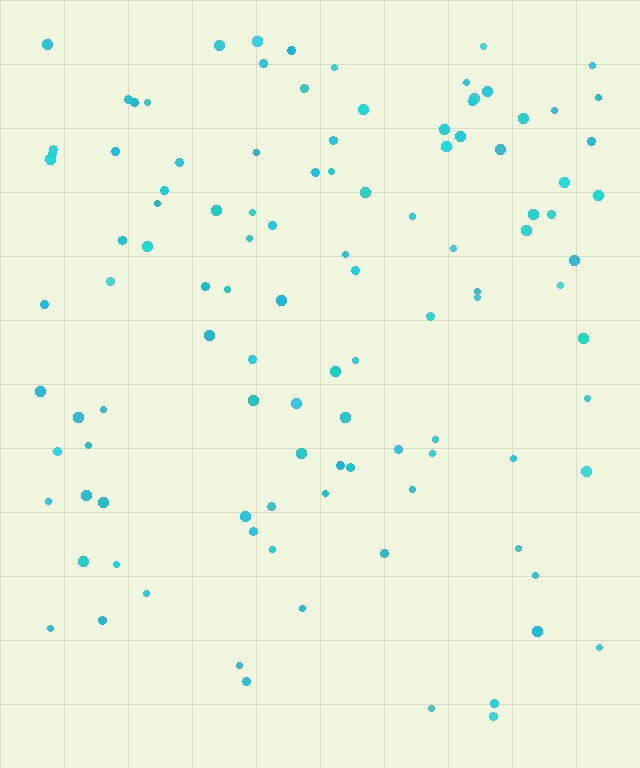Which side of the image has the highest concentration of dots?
The top.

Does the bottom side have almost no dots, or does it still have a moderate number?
Still a moderate number, just noticeably fewer than the top.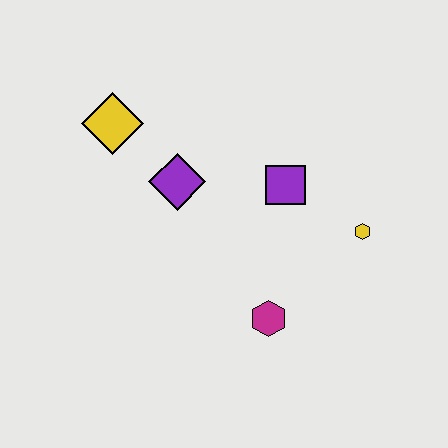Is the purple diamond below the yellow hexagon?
No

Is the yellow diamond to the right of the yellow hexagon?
No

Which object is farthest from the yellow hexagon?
The yellow diamond is farthest from the yellow hexagon.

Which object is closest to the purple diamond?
The yellow diamond is closest to the purple diamond.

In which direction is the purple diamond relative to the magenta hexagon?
The purple diamond is above the magenta hexagon.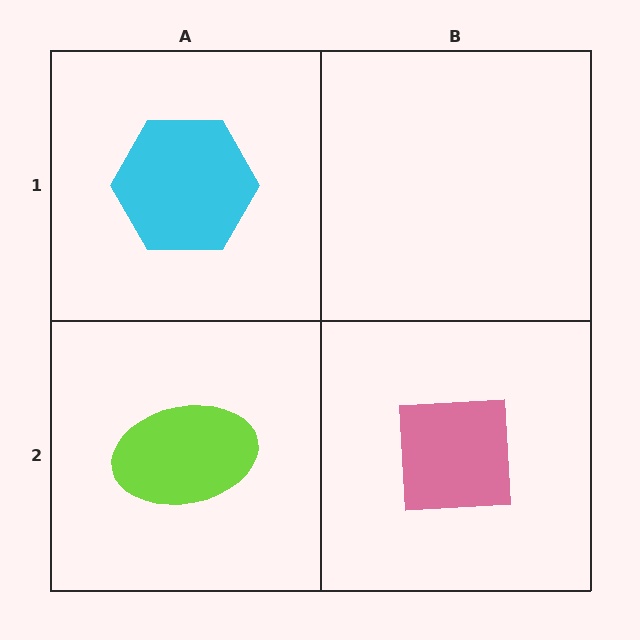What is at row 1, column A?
A cyan hexagon.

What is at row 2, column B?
A pink square.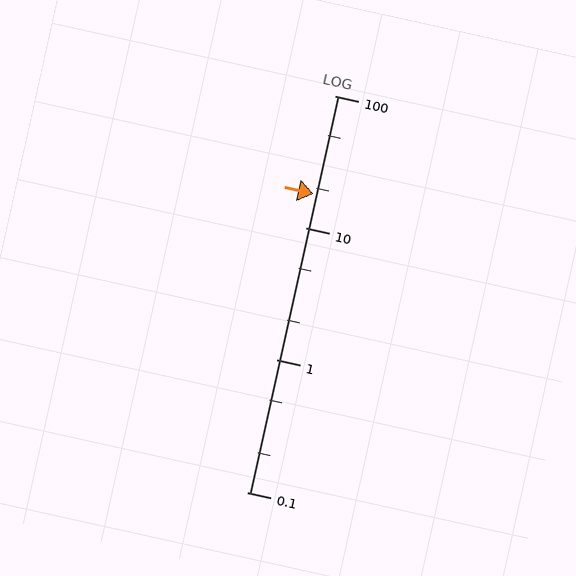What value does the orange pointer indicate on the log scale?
The pointer indicates approximately 18.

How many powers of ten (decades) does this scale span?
The scale spans 3 decades, from 0.1 to 100.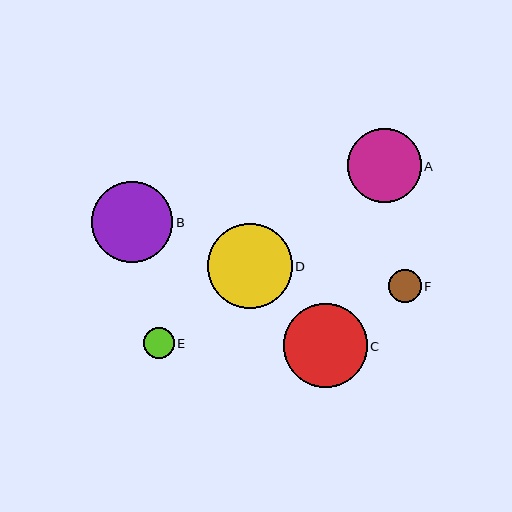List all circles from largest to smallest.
From largest to smallest: D, C, B, A, F, E.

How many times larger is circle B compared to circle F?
Circle B is approximately 2.5 times the size of circle F.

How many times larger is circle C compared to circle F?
Circle C is approximately 2.6 times the size of circle F.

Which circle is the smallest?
Circle E is the smallest with a size of approximately 31 pixels.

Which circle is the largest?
Circle D is the largest with a size of approximately 85 pixels.